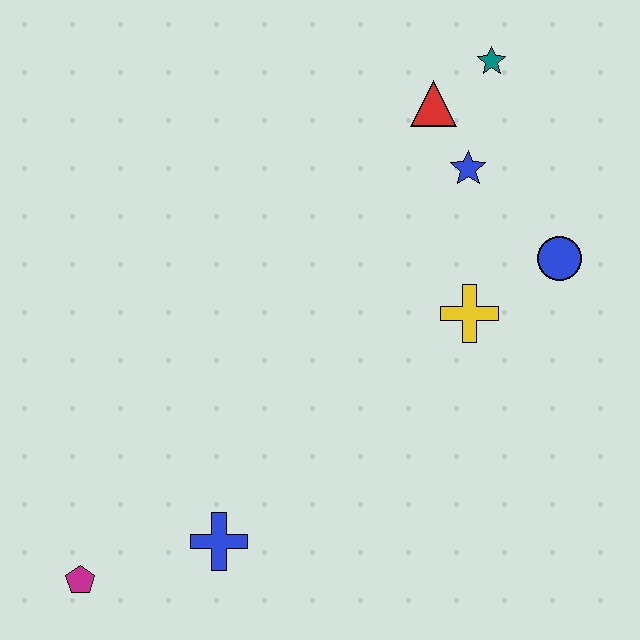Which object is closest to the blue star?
The red triangle is closest to the blue star.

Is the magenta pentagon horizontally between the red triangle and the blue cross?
No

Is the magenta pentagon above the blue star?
No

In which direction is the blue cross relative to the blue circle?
The blue cross is to the left of the blue circle.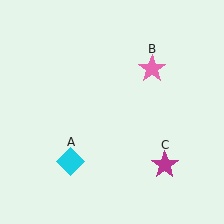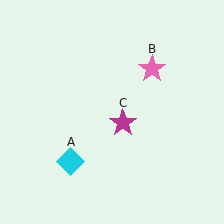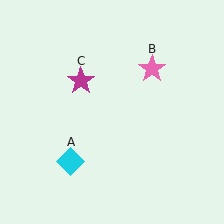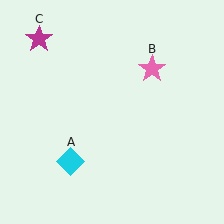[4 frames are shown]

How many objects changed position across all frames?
1 object changed position: magenta star (object C).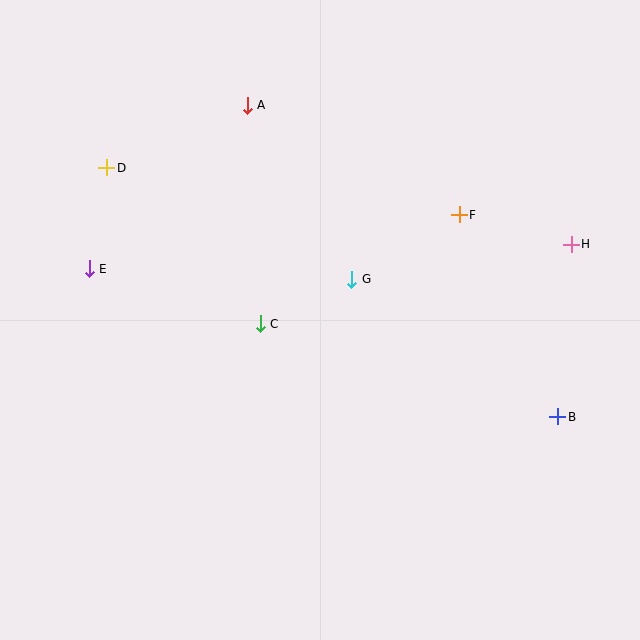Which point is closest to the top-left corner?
Point D is closest to the top-left corner.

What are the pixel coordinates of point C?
Point C is at (260, 324).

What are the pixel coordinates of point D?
Point D is at (107, 168).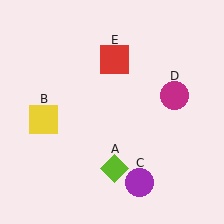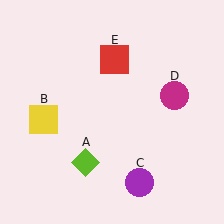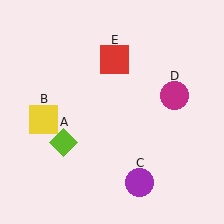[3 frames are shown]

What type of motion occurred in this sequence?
The lime diamond (object A) rotated clockwise around the center of the scene.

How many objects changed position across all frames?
1 object changed position: lime diamond (object A).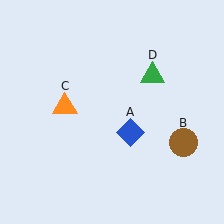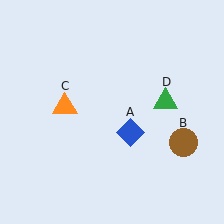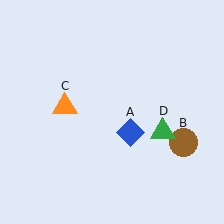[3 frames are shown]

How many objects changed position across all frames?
1 object changed position: green triangle (object D).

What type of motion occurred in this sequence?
The green triangle (object D) rotated clockwise around the center of the scene.